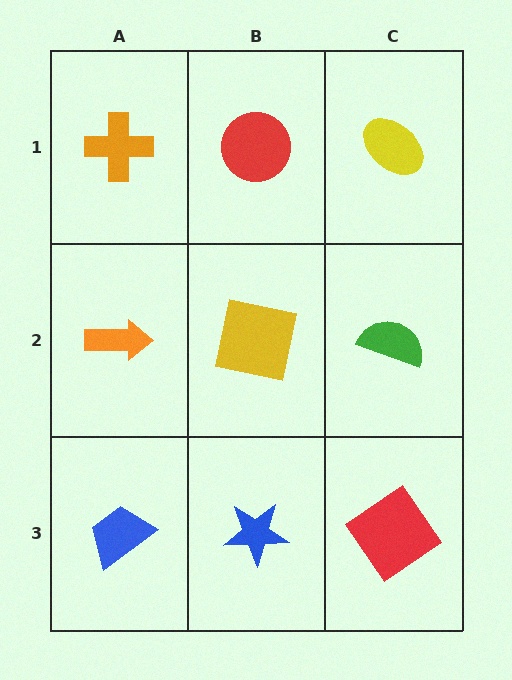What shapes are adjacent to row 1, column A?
An orange arrow (row 2, column A), a red circle (row 1, column B).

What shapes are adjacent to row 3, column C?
A green semicircle (row 2, column C), a blue star (row 3, column B).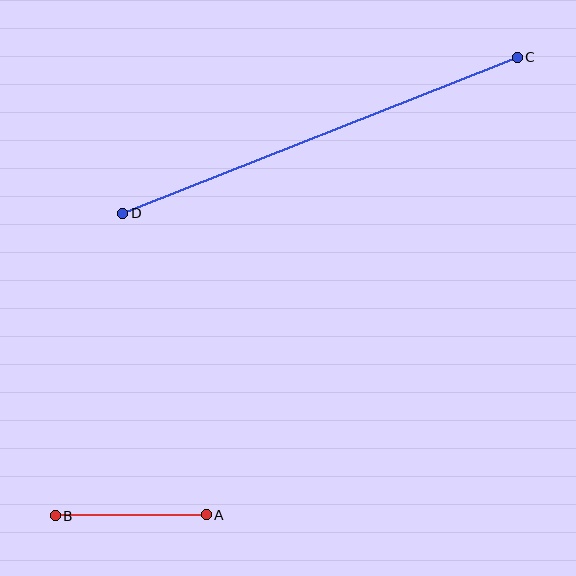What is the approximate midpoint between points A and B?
The midpoint is at approximately (131, 515) pixels.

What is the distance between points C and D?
The distance is approximately 424 pixels.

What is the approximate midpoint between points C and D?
The midpoint is at approximately (320, 135) pixels.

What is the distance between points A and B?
The distance is approximately 151 pixels.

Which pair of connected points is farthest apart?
Points C and D are farthest apart.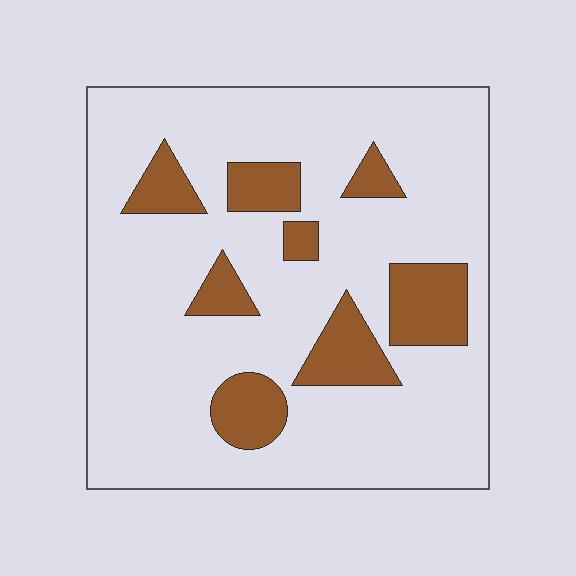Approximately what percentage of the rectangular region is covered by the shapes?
Approximately 20%.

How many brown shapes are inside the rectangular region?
8.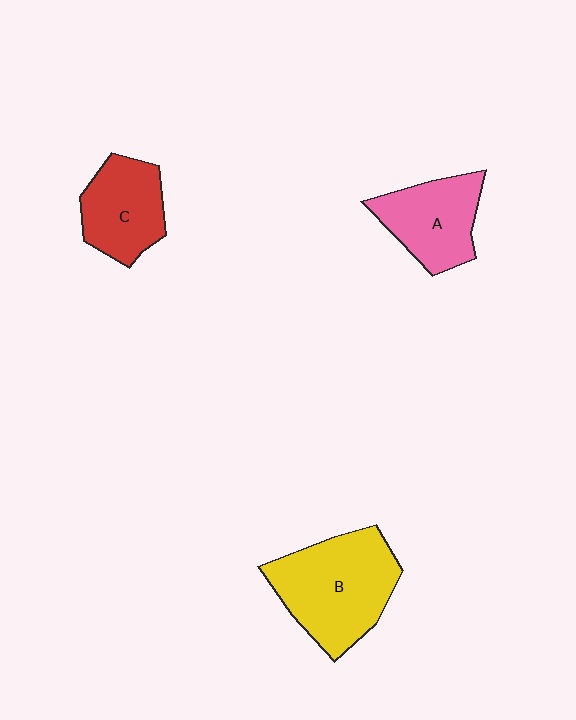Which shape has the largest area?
Shape B (yellow).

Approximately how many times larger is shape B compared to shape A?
Approximately 1.5 times.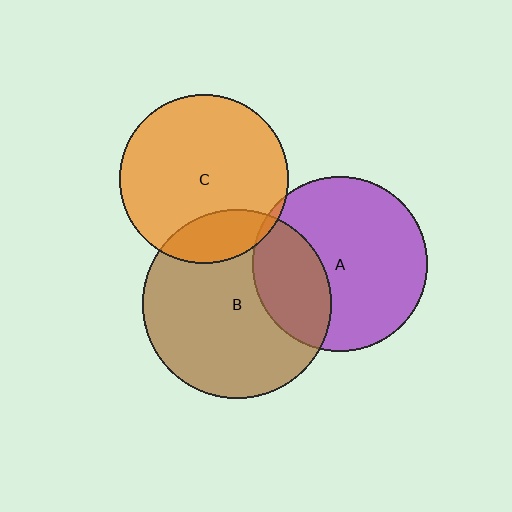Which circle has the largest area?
Circle B (brown).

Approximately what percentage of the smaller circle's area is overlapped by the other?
Approximately 30%.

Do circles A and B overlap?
Yes.